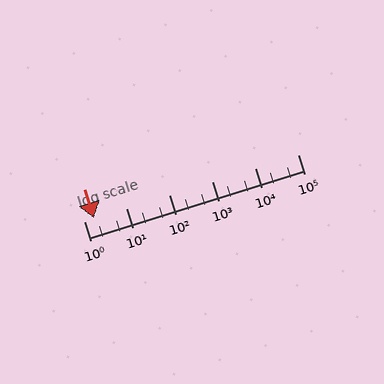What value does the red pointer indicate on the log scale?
The pointer indicates approximately 1.7.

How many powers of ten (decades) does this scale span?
The scale spans 5 decades, from 1 to 100000.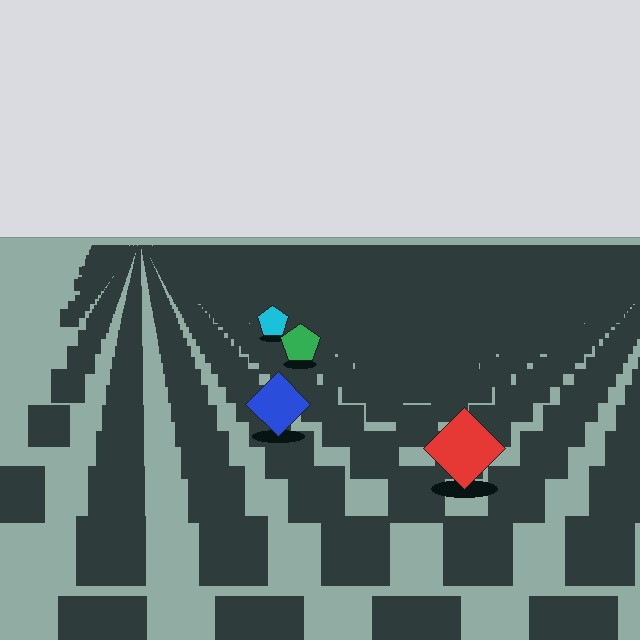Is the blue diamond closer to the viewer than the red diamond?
No. The red diamond is closer — you can tell from the texture gradient: the ground texture is coarser near it.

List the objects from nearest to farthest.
From nearest to farthest: the red diamond, the blue diamond, the green pentagon, the cyan pentagon.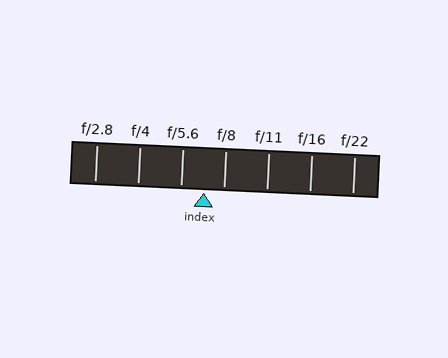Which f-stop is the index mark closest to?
The index mark is closest to f/8.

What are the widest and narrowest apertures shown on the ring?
The widest aperture shown is f/2.8 and the narrowest is f/22.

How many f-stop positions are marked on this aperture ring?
There are 7 f-stop positions marked.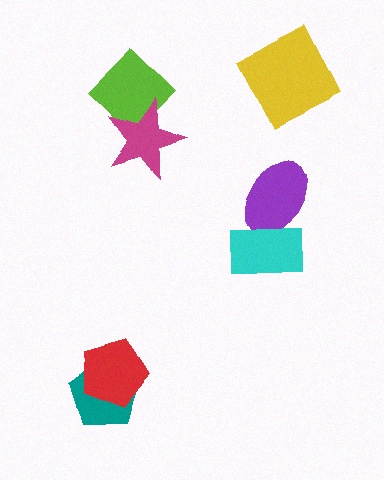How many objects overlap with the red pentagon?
1 object overlaps with the red pentagon.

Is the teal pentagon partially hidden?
Yes, it is partially covered by another shape.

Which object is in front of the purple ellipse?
The cyan rectangle is in front of the purple ellipse.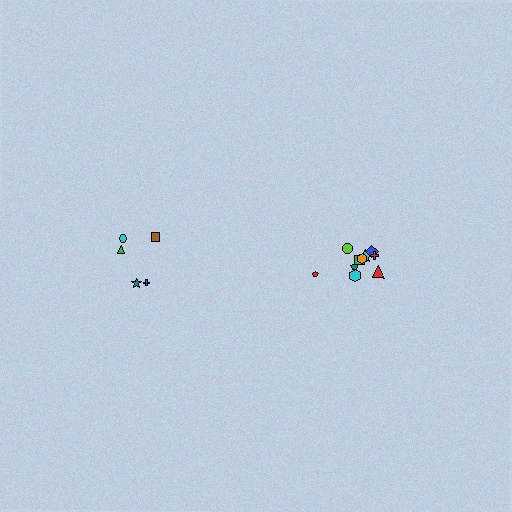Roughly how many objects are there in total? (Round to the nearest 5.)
Roughly 15 objects in total.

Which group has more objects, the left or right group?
The right group.